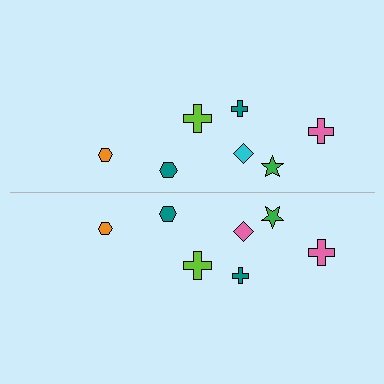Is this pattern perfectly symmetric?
No, the pattern is not perfectly symmetric. The pink diamond on the bottom side breaks the symmetry — its mirror counterpart is cyan.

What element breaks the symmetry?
The pink diamond on the bottom side breaks the symmetry — its mirror counterpart is cyan.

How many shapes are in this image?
There are 14 shapes in this image.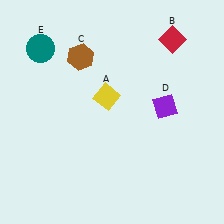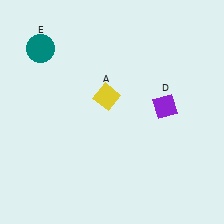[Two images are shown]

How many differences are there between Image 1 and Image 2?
There are 2 differences between the two images.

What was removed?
The brown hexagon (C), the red diamond (B) were removed in Image 2.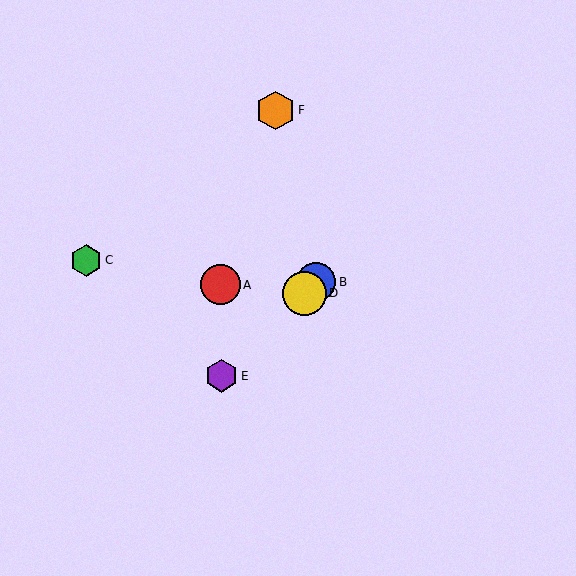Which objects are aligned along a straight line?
Objects B, D, E are aligned along a straight line.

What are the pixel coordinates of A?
Object A is at (220, 285).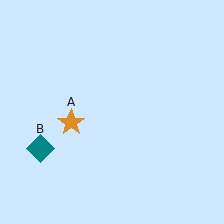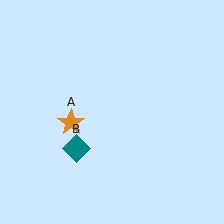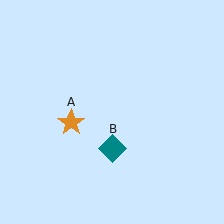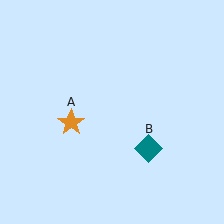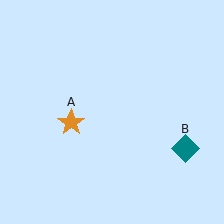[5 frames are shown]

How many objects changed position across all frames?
1 object changed position: teal diamond (object B).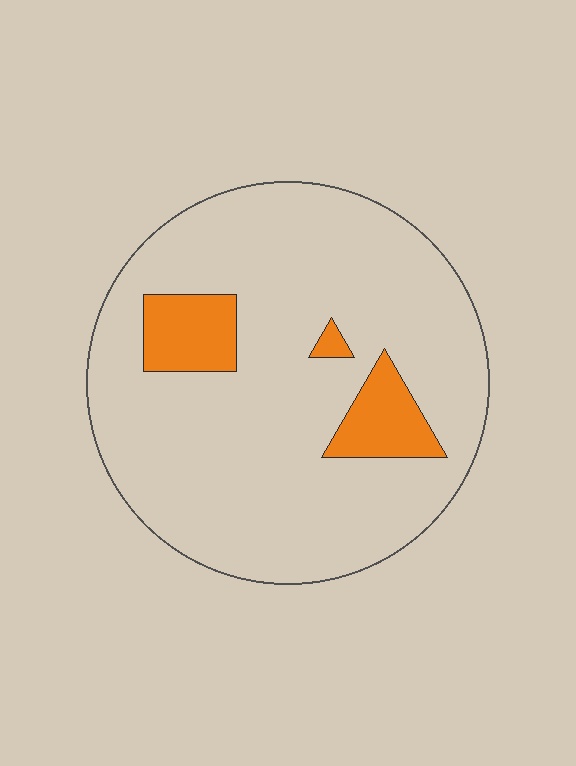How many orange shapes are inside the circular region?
3.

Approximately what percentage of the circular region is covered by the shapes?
Approximately 10%.